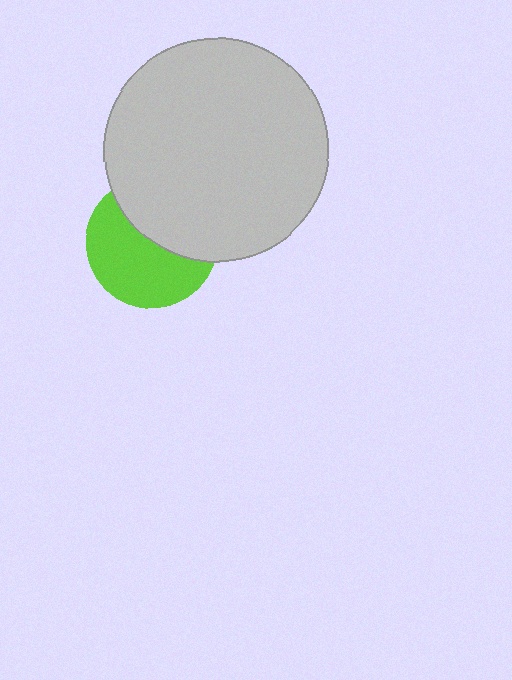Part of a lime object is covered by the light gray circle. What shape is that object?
It is a circle.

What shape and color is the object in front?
The object in front is a light gray circle.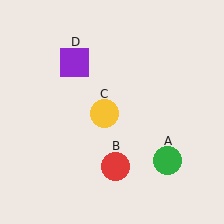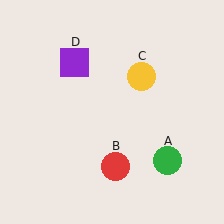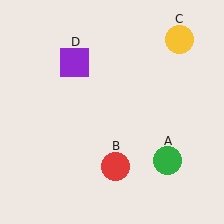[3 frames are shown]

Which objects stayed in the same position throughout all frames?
Green circle (object A) and red circle (object B) and purple square (object D) remained stationary.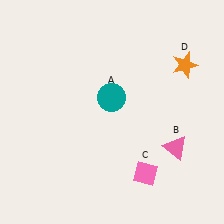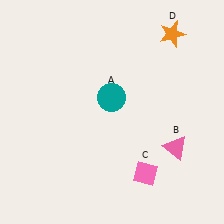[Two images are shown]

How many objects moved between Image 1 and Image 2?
1 object moved between the two images.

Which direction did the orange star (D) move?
The orange star (D) moved up.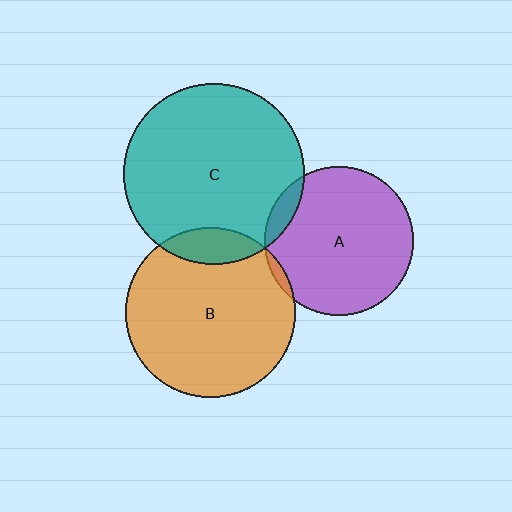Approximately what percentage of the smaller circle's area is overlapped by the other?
Approximately 10%.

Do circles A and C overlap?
Yes.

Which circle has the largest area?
Circle C (teal).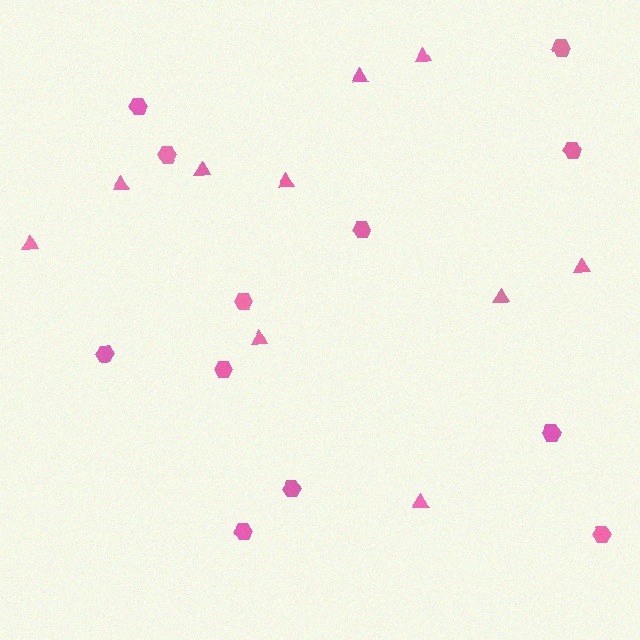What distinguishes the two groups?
There are 2 groups: one group of hexagons (12) and one group of triangles (10).